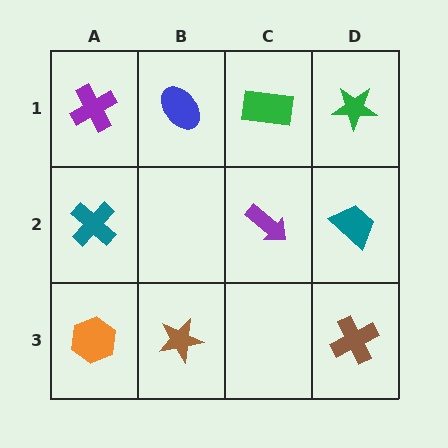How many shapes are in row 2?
3 shapes.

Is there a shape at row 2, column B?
No, that cell is empty.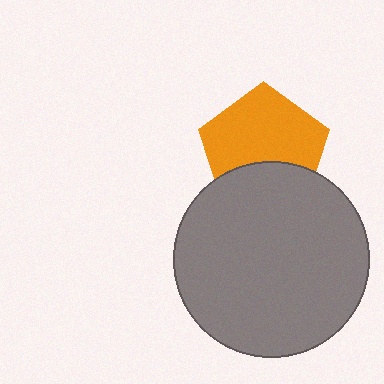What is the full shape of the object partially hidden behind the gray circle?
The partially hidden object is an orange pentagon.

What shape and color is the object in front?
The object in front is a gray circle.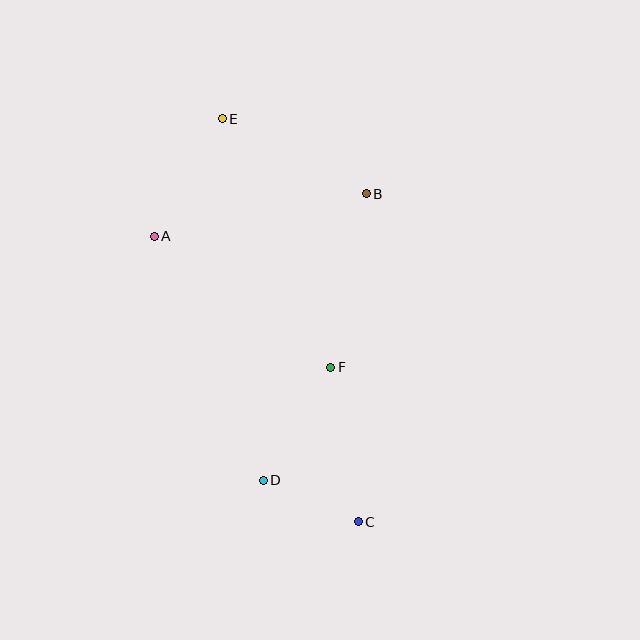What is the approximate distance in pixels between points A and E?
The distance between A and E is approximately 135 pixels.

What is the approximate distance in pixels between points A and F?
The distance between A and F is approximately 220 pixels.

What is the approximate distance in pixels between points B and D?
The distance between B and D is approximately 304 pixels.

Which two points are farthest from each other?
Points C and E are farthest from each other.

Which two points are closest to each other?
Points C and D are closest to each other.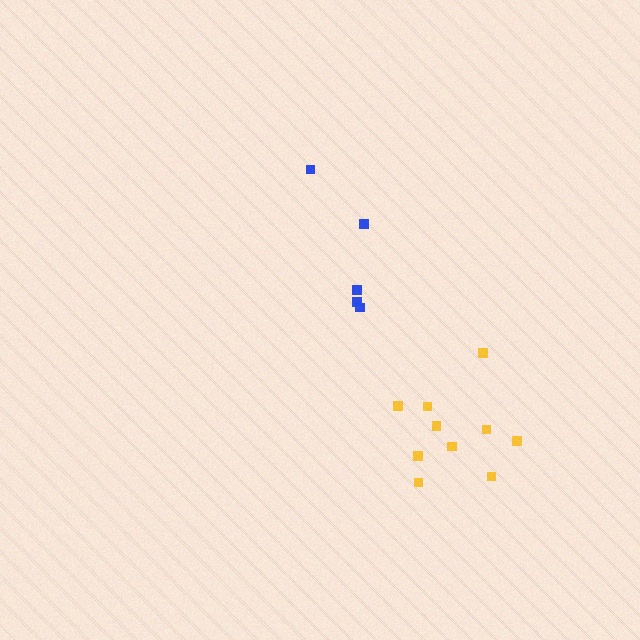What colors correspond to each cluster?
The clusters are colored: blue, yellow.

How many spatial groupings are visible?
There are 2 spatial groupings.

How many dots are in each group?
Group 1: 5 dots, Group 2: 10 dots (15 total).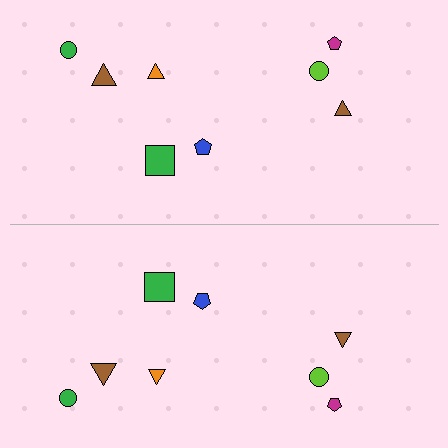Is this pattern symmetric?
Yes, this pattern has bilateral (reflection) symmetry.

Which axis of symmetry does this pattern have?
The pattern has a horizontal axis of symmetry running through the center of the image.